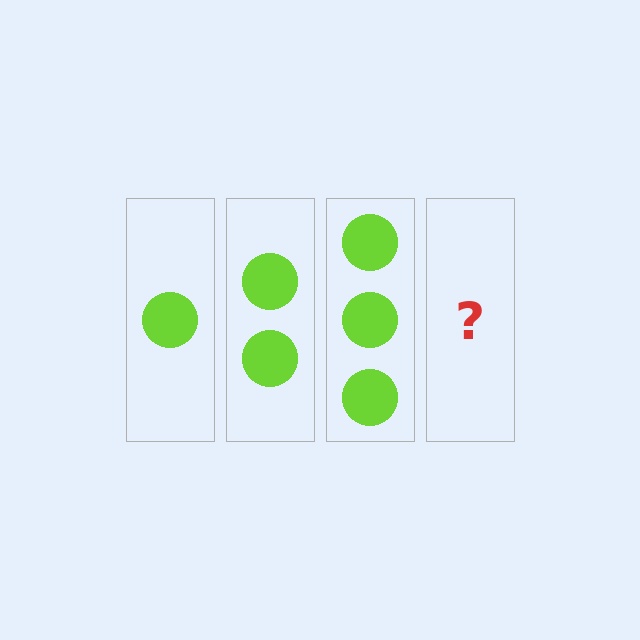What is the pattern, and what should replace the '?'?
The pattern is that each step adds one more circle. The '?' should be 4 circles.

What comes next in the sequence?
The next element should be 4 circles.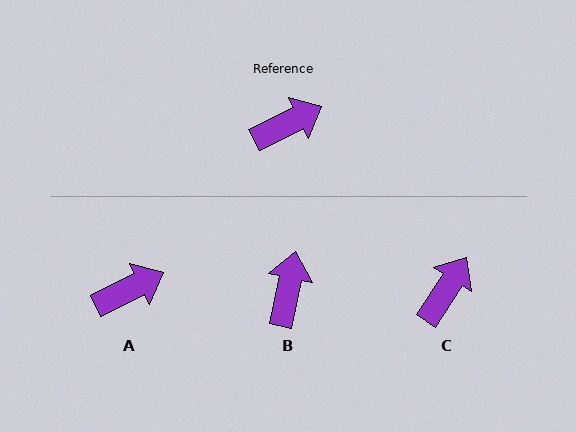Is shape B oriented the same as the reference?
No, it is off by about 52 degrees.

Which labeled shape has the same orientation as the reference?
A.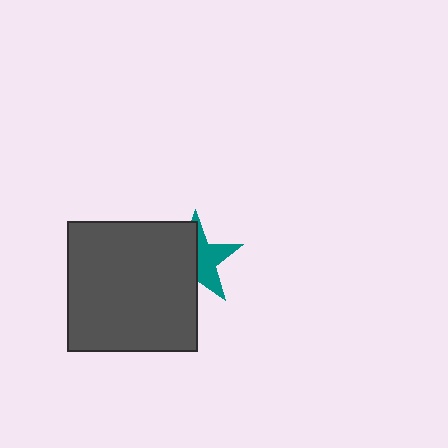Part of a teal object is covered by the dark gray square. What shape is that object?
It is a star.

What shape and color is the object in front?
The object in front is a dark gray square.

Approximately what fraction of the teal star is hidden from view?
Roughly 52% of the teal star is hidden behind the dark gray square.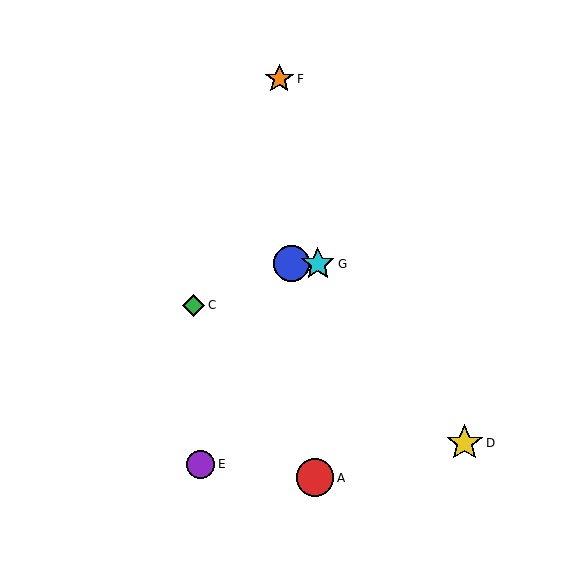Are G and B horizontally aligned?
Yes, both are at y≈264.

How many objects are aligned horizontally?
2 objects (B, G) are aligned horizontally.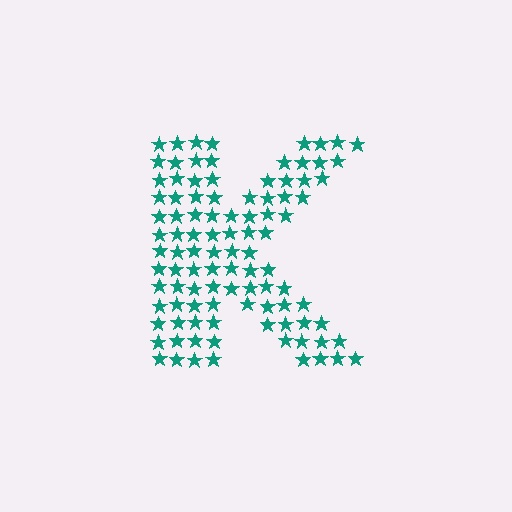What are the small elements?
The small elements are stars.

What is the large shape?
The large shape is the letter K.